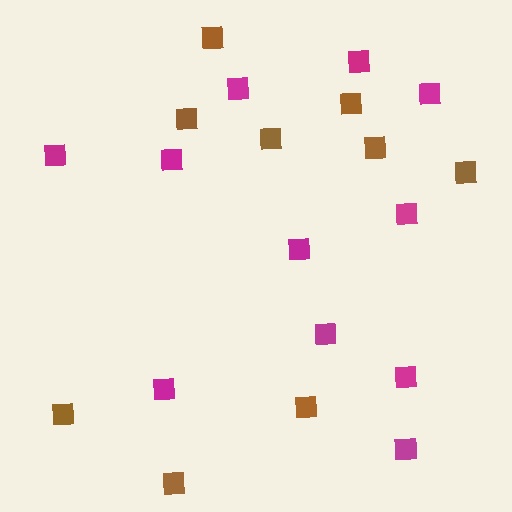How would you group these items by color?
There are 2 groups: one group of magenta squares (11) and one group of brown squares (9).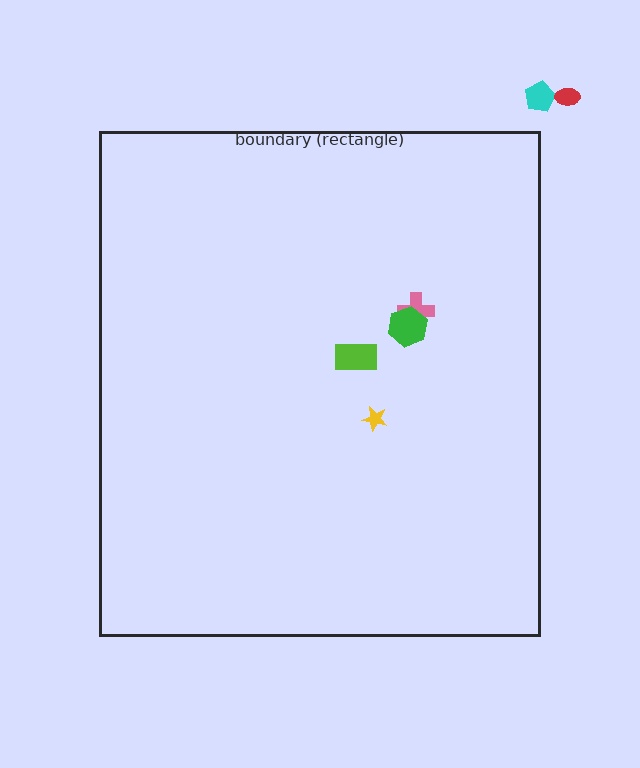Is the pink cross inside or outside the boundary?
Inside.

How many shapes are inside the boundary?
4 inside, 2 outside.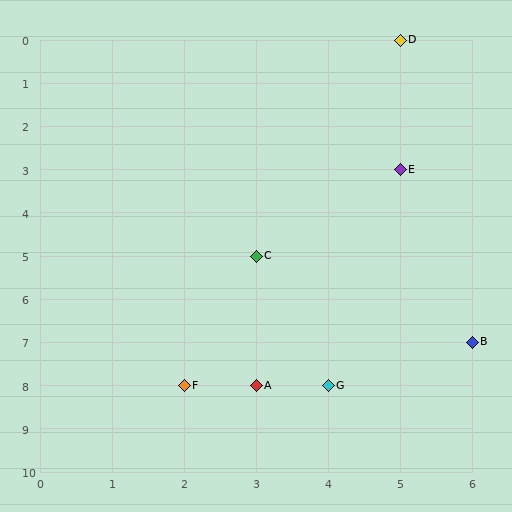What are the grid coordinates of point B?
Point B is at grid coordinates (6, 7).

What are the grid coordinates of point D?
Point D is at grid coordinates (5, 0).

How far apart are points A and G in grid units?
Points A and G are 1 column apart.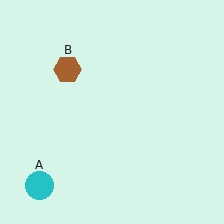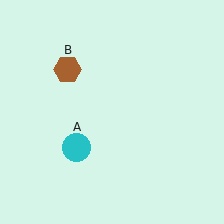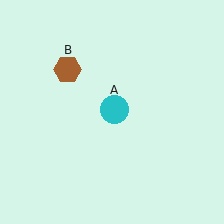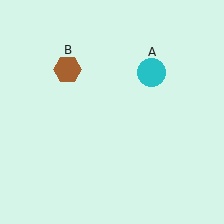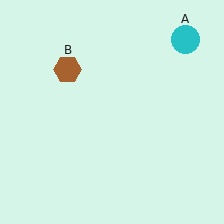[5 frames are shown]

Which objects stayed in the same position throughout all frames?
Brown hexagon (object B) remained stationary.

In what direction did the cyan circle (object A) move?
The cyan circle (object A) moved up and to the right.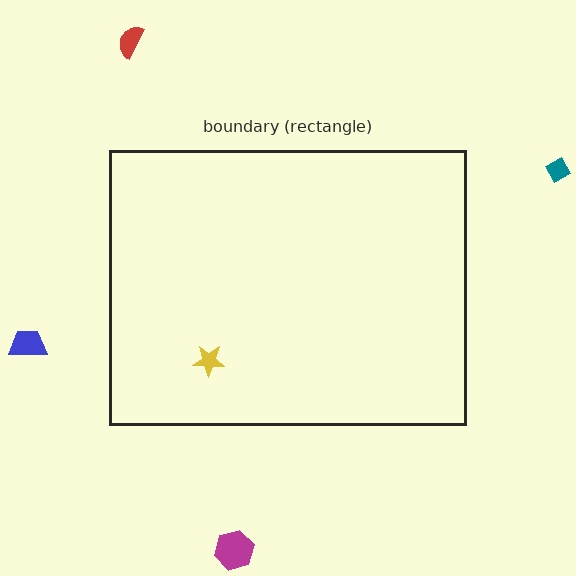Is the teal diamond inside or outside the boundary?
Outside.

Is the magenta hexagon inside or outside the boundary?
Outside.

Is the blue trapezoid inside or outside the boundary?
Outside.